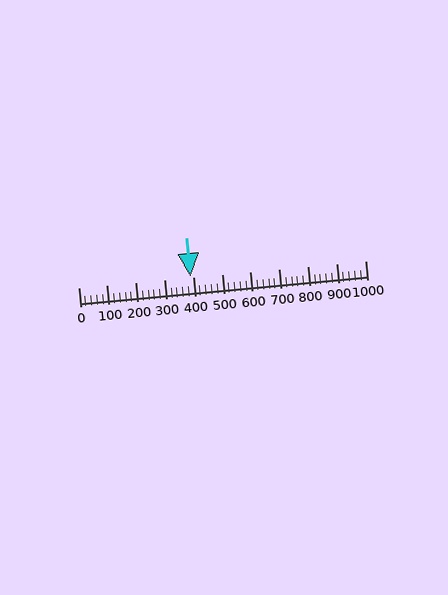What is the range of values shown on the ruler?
The ruler shows values from 0 to 1000.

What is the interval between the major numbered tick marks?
The major tick marks are spaced 100 units apart.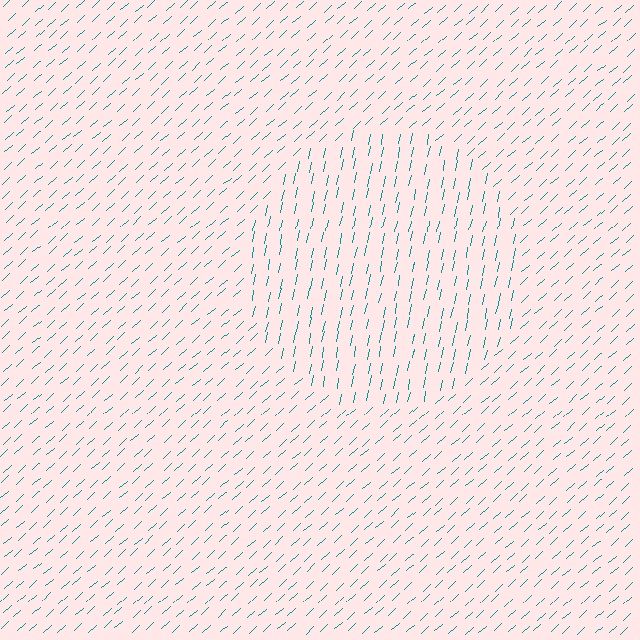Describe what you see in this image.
The image is filled with small teal line segments. A circle region in the image has lines oriented differently from the surrounding lines, creating a visible texture boundary.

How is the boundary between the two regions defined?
The boundary is defined purely by a change in line orientation (approximately 36 degrees difference). All lines are the same color and thickness.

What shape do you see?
I see a circle.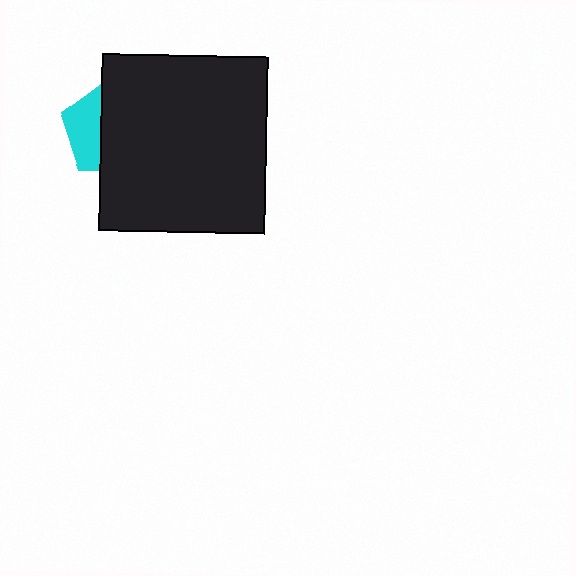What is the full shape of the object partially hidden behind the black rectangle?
The partially hidden object is a cyan pentagon.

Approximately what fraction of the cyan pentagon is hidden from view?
Roughly 63% of the cyan pentagon is hidden behind the black rectangle.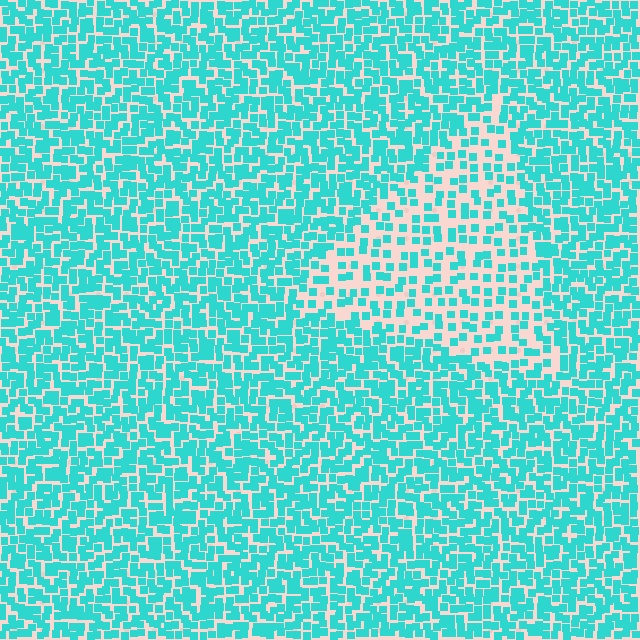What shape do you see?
I see a triangle.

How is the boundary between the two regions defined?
The boundary is defined by a change in element density (approximately 2.0x ratio). All elements are the same color, size, and shape.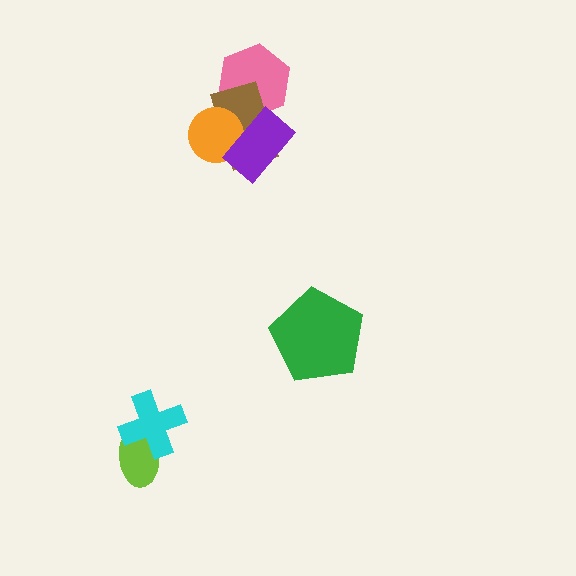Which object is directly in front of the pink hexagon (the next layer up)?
The brown rectangle is directly in front of the pink hexagon.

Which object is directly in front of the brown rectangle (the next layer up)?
The orange circle is directly in front of the brown rectangle.